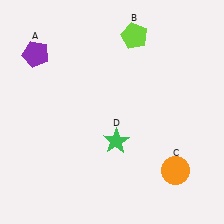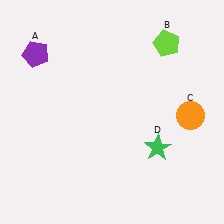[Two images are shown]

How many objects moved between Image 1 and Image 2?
3 objects moved between the two images.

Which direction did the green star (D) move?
The green star (D) moved right.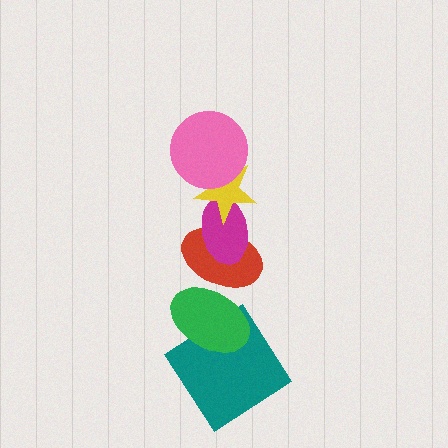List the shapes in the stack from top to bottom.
From top to bottom: the pink circle, the yellow star, the magenta ellipse, the red ellipse, the green ellipse, the teal diamond.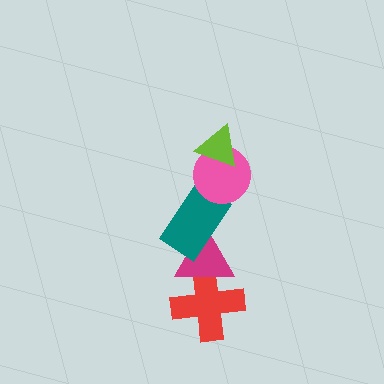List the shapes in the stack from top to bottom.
From top to bottom: the lime triangle, the pink circle, the teal rectangle, the magenta triangle, the red cross.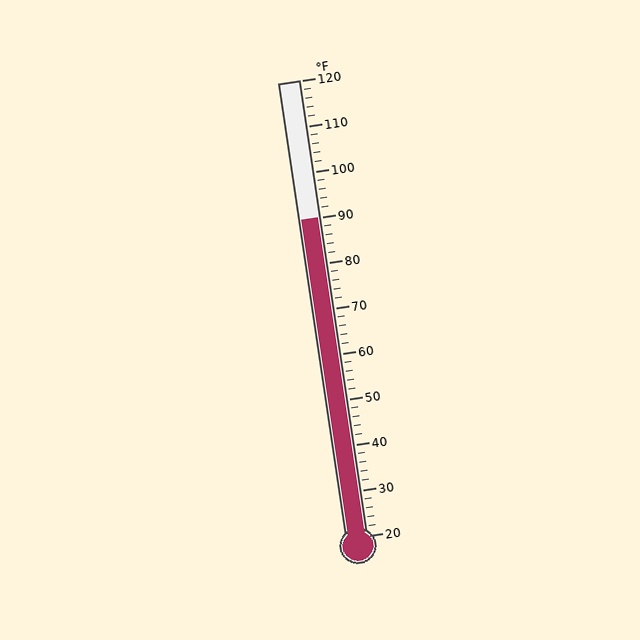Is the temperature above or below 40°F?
The temperature is above 40°F.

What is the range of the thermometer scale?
The thermometer scale ranges from 20°F to 120°F.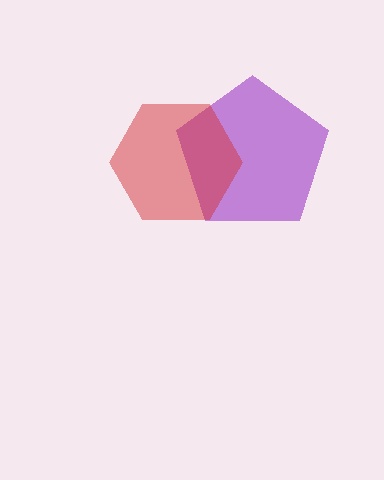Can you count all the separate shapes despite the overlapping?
Yes, there are 2 separate shapes.